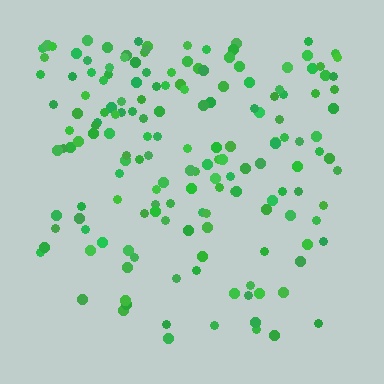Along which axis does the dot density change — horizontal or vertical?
Vertical.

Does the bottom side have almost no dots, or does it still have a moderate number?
Still a moderate number, just noticeably fewer than the top.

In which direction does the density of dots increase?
From bottom to top, with the top side densest.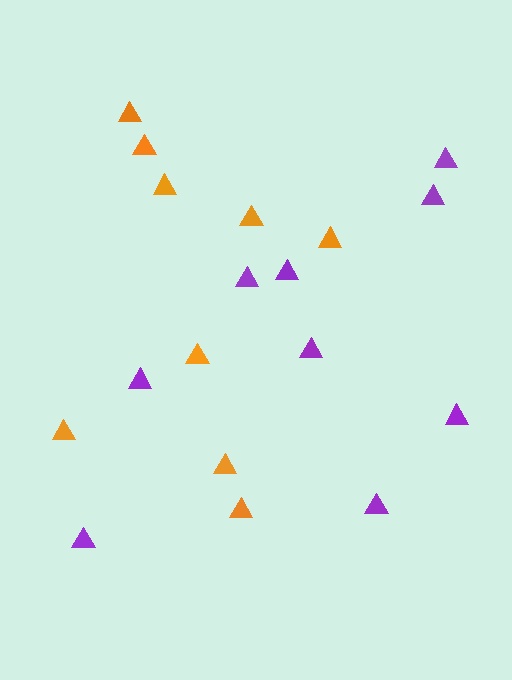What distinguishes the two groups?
There are 2 groups: one group of purple triangles (9) and one group of orange triangles (9).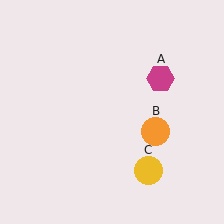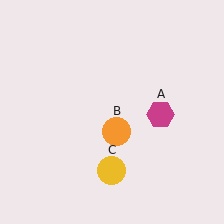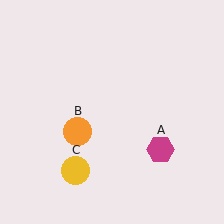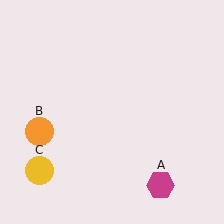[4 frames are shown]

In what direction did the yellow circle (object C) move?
The yellow circle (object C) moved left.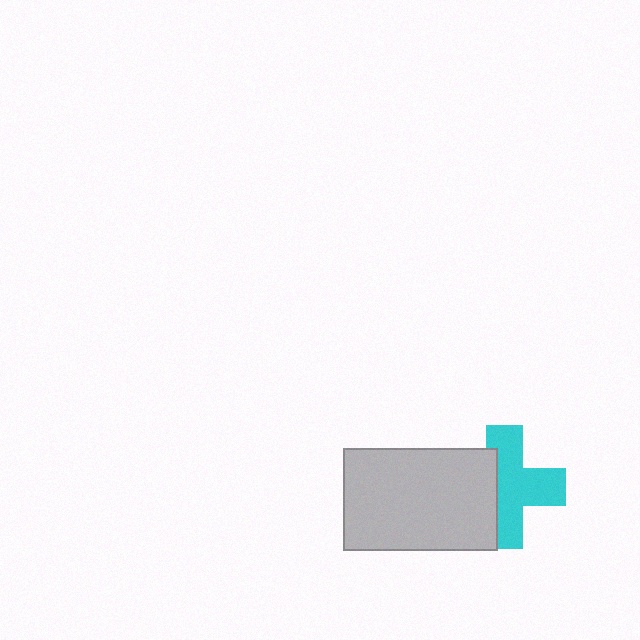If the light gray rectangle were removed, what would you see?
You would see the complete cyan cross.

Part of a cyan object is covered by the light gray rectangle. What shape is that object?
It is a cross.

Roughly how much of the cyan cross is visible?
About half of it is visible (roughly 64%).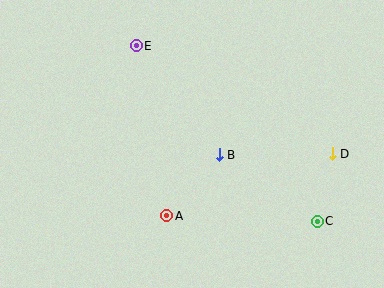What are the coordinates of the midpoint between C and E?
The midpoint between C and E is at (227, 134).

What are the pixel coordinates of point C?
Point C is at (317, 221).